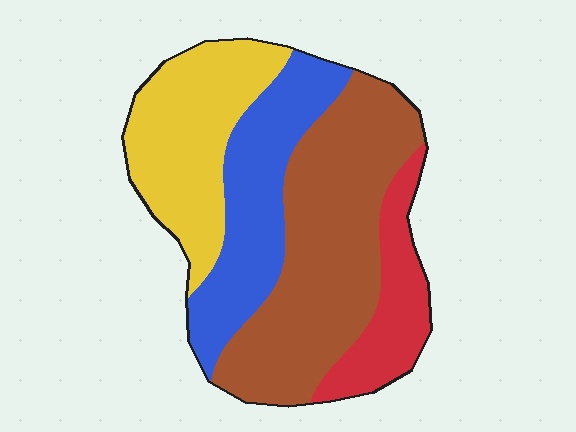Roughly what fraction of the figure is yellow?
Yellow covers about 25% of the figure.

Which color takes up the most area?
Brown, at roughly 40%.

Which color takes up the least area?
Red, at roughly 15%.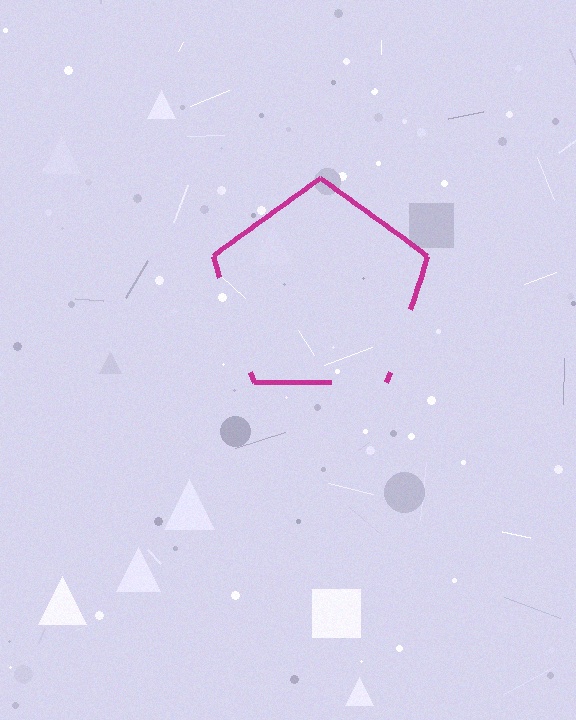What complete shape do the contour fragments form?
The contour fragments form a pentagon.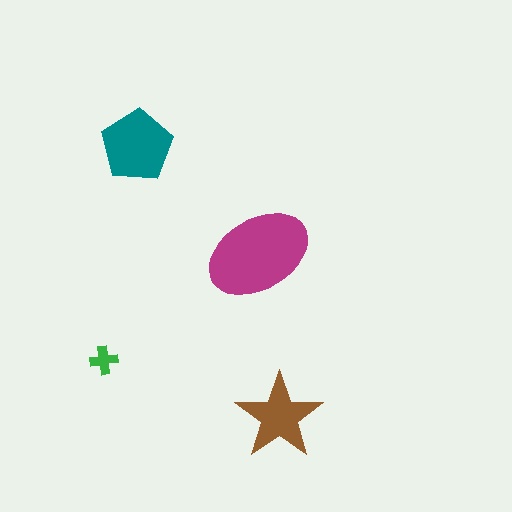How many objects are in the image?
There are 4 objects in the image.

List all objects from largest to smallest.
The magenta ellipse, the teal pentagon, the brown star, the green cross.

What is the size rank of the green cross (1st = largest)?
4th.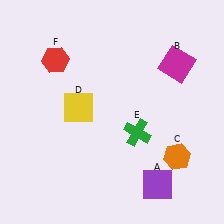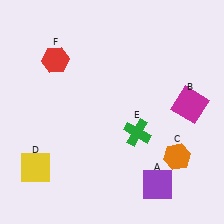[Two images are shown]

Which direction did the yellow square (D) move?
The yellow square (D) moved down.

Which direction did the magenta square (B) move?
The magenta square (B) moved down.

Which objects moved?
The objects that moved are: the magenta square (B), the yellow square (D).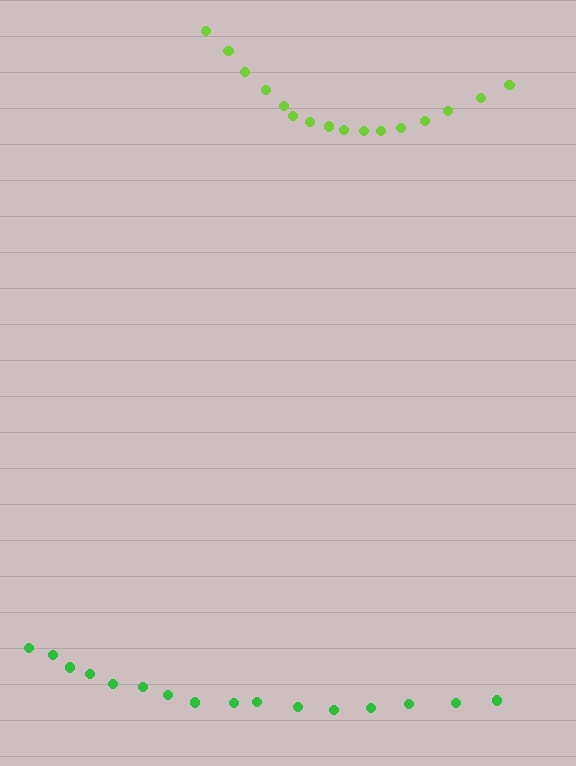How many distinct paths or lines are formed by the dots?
There are 2 distinct paths.